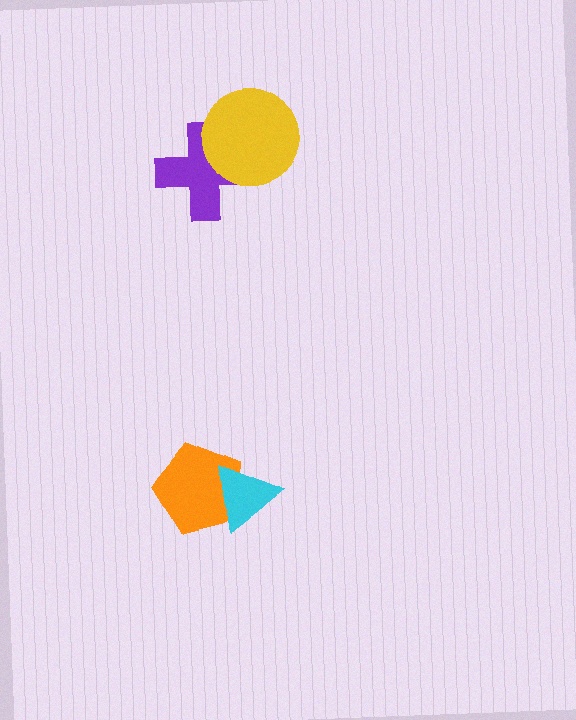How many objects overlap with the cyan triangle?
1 object overlaps with the cyan triangle.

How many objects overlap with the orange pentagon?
1 object overlaps with the orange pentagon.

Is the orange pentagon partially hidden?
Yes, it is partially covered by another shape.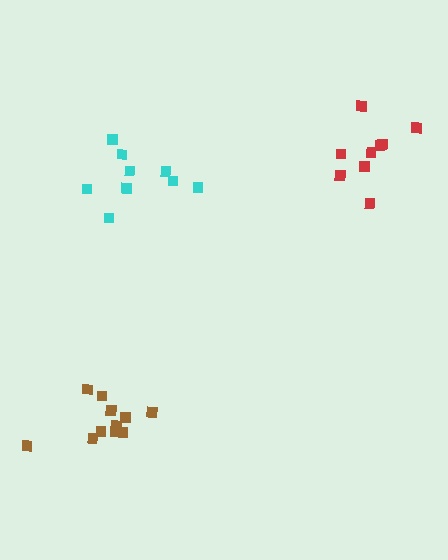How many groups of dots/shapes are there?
There are 3 groups.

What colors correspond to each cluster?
The clusters are colored: cyan, brown, red.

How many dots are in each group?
Group 1: 9 dots, Group 2: 11 dots, Group 3: 9 dots (29 total).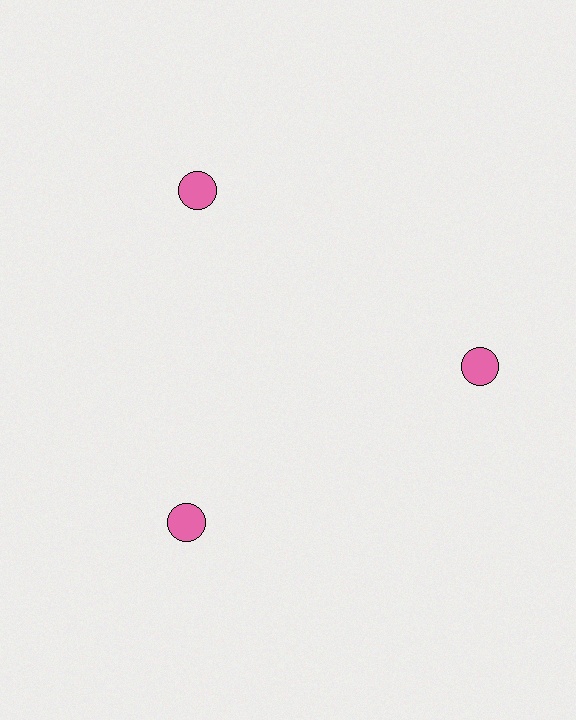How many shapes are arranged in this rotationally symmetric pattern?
There are 3 shapes, arranged in 3 groups of 1.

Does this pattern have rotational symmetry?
Yes, this pattern has 3-fold rotational symmetry. It looks the same after rotating 120 degrees around the center.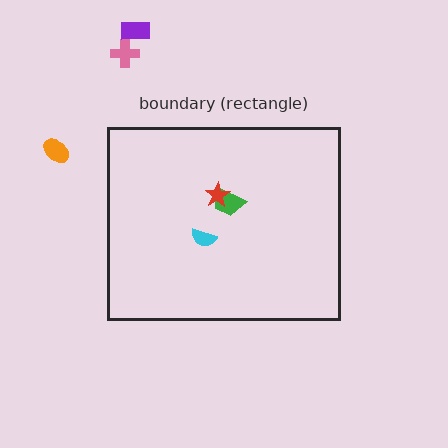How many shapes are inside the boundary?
3 inside, 3 outside.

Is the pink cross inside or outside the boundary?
Outside.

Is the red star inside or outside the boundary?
Inside.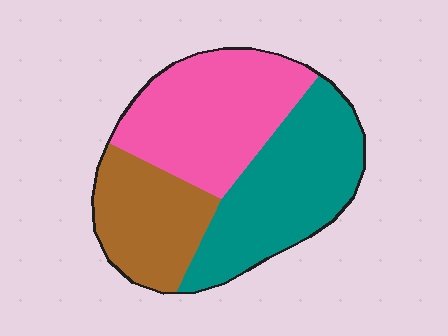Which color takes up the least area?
Brown, at roughly 25%.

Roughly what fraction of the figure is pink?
Pink covers roughly 35% of the figure.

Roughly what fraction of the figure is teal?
Teal takes up about three eighths (3/8) of the figure.